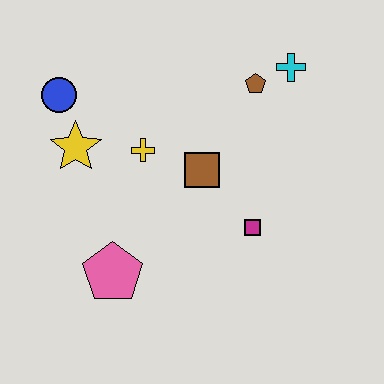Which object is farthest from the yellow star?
The cyan cross is farthest from the yellow star.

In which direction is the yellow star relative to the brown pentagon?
The yellow star is to the left of the brown pentagon.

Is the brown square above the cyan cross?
No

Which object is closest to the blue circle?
The yellow star is closest to the blue circle.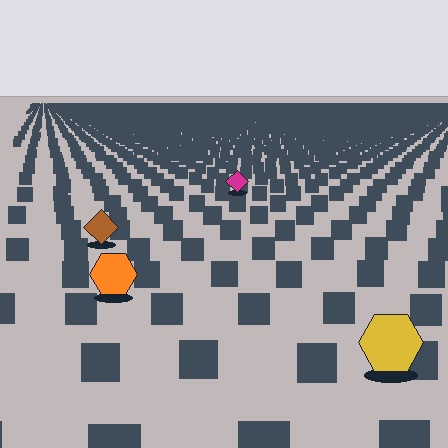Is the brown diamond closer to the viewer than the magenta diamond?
Yes. The brown diamond is closer — you can tell from the texture gradient: the ground texture is coarser near it.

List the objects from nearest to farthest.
From nearest to farthest: the yellow hexagon, the orange hexagon, the brown diamond, the magenta diamond.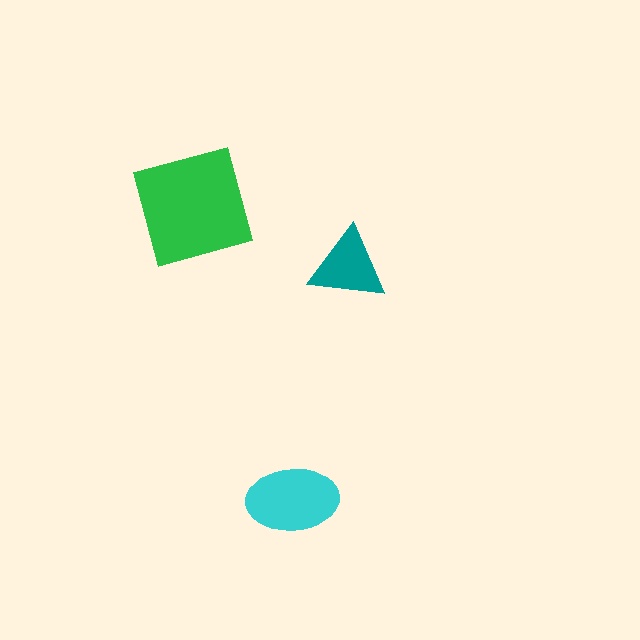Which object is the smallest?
The teal triangle.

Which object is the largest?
The green square.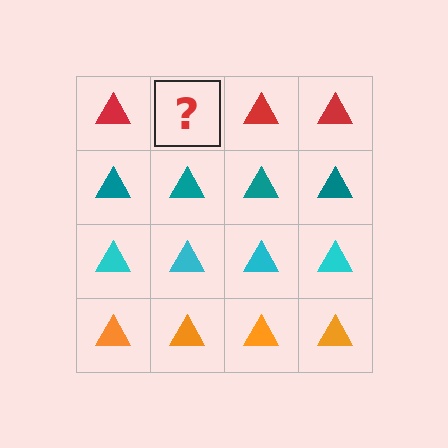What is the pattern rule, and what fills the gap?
The rule is that each row has a consistent color. The gap should be filled with a red triangle.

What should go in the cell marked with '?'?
The missing cell should contain a red triangle.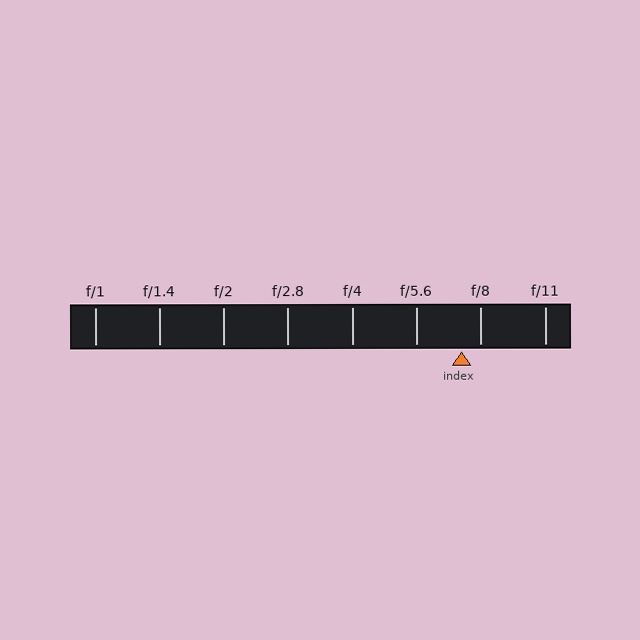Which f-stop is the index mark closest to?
The index mark is closest to f/8.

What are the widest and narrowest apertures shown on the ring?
The widest aperture shown is f/1 and the narrowest is f/11.